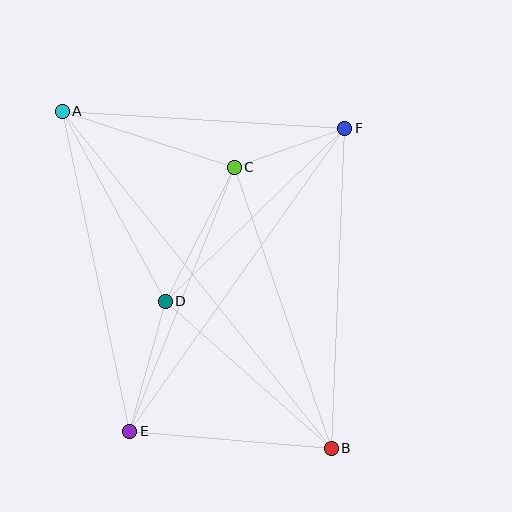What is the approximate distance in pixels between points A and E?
The distance between A and E is approximately 327 pixels.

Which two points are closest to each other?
Points C and F are closest to each other.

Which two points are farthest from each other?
Points A and B are farthest from each other.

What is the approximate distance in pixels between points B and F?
The distance between B and F is approximately 320 pixels.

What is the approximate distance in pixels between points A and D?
The distance between A and D is approximately 216 pixels.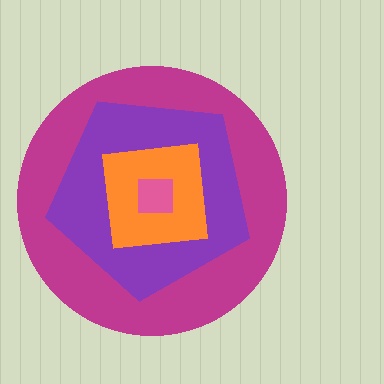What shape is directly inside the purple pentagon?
The orange square.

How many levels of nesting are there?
4.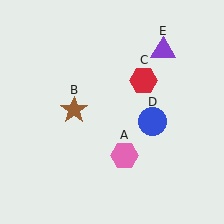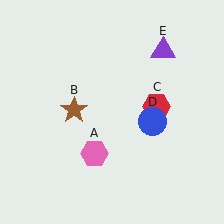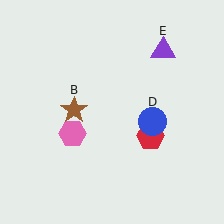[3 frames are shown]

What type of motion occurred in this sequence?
The pink hexagon (object A), red hexagon (object C) rotated clockwise around the center of the scene.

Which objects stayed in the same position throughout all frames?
Brown star (object B) and blue circle (object D) and purple triangle (object E) remained stationary.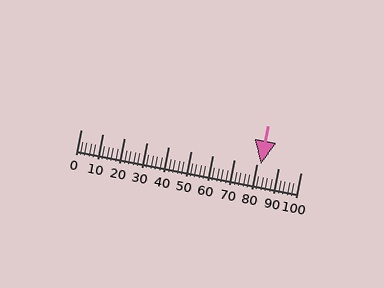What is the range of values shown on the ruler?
The ruler shows values from 0 to 100.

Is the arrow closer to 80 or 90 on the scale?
The arrow is closer to 80.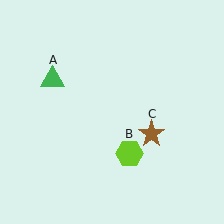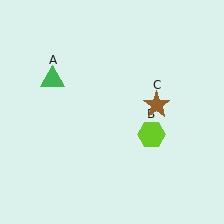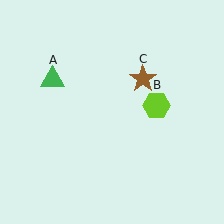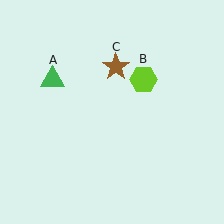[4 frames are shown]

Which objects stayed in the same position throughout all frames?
Green triangle (object A) remained stationary.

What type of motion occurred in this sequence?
The lime hexagon (object B), brown star (object C) rotated counterclockwise around the center of the scene.